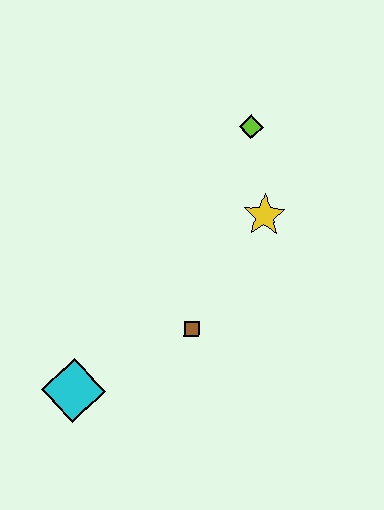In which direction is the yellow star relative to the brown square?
The yellow star is above the brown square.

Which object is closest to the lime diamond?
The yellow star is closest to the lime diamond.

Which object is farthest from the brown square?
The lime diamond is farthest from the brown square.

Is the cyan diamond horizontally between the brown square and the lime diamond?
No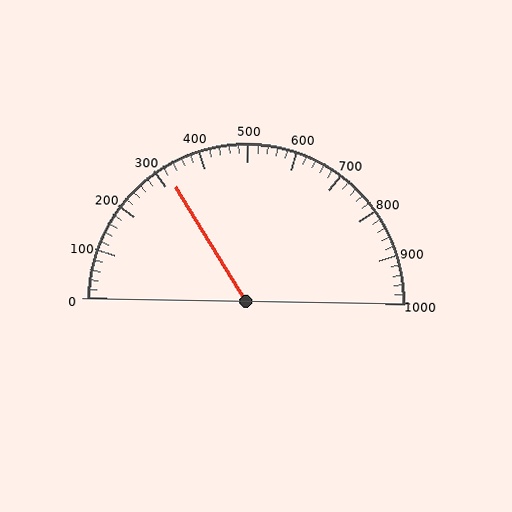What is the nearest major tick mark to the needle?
The nearest major tick mark is 300.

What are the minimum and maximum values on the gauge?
The gauge ranges from 0 to 1000.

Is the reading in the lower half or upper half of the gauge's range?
The reading is in the lower half of the range (0 to 1000).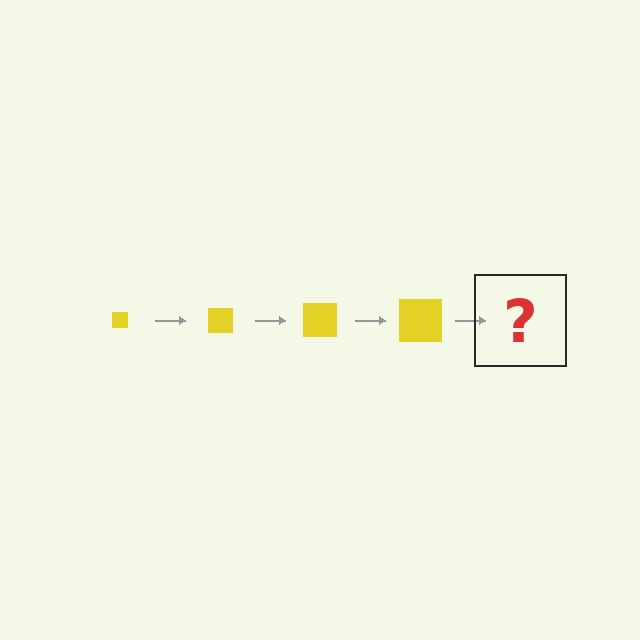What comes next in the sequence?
The next element should be a yellow square, larger than the previous one.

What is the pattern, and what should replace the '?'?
The pattern is that the square gets progressively larger each step. The '?' should be a yellow square, larger than the previous one.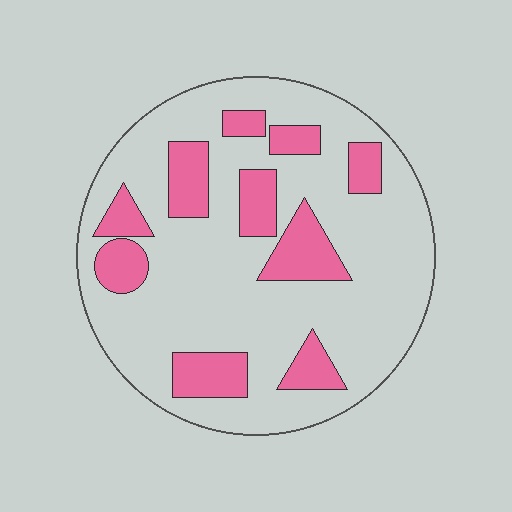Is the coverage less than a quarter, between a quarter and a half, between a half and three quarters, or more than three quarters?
Less than a quarter.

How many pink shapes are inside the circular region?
10.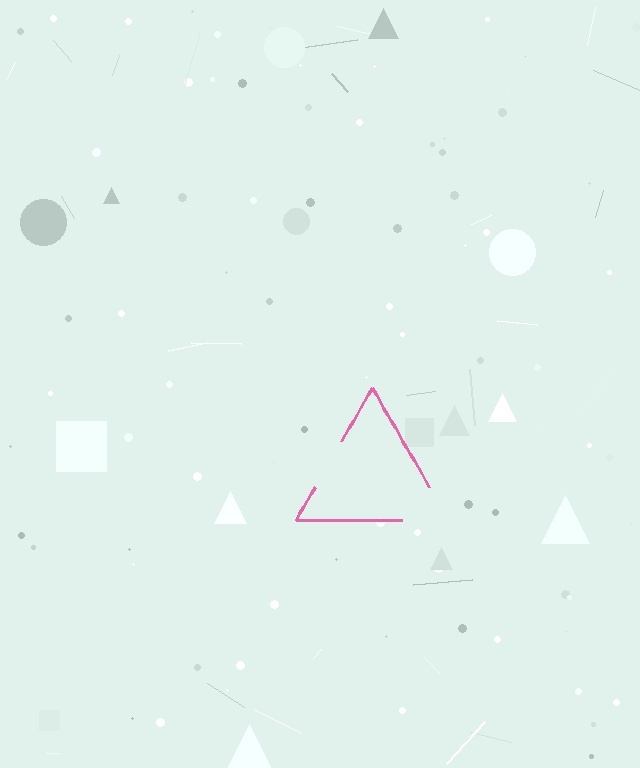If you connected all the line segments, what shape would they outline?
They would outline a triangle.